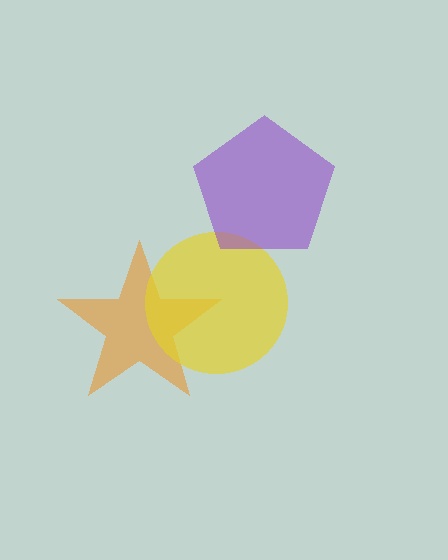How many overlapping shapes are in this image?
There are 3 overlapping shapes in the image.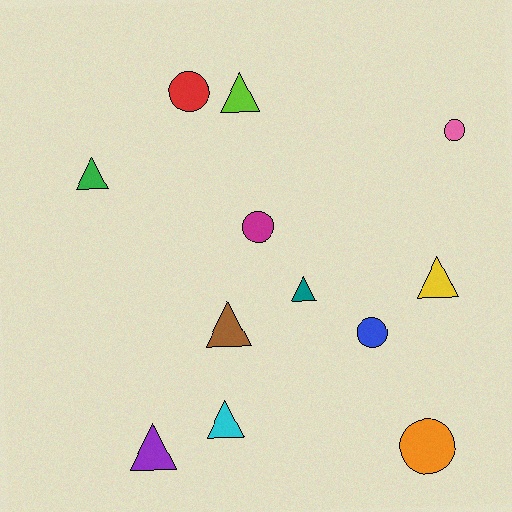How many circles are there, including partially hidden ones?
There are 5 circles.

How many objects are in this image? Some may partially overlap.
There are 12 objects.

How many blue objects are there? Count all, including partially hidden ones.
There is 1 blue object.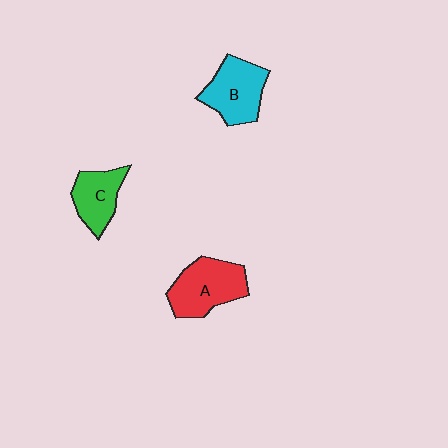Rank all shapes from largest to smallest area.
From largest to smallest: A (red), B (cyan), C (green).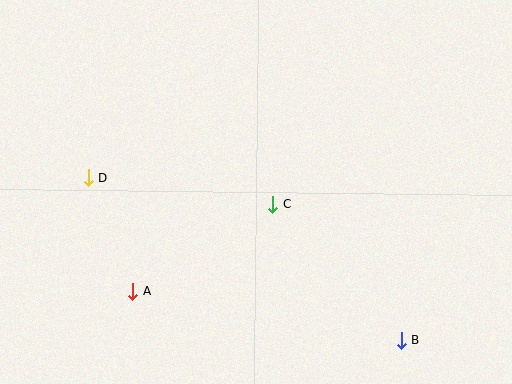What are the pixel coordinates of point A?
Point A is at (132, 291).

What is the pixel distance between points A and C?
The distance between A and C is 164 pixels.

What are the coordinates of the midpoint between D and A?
The midpoint between D and A is at (110, 234).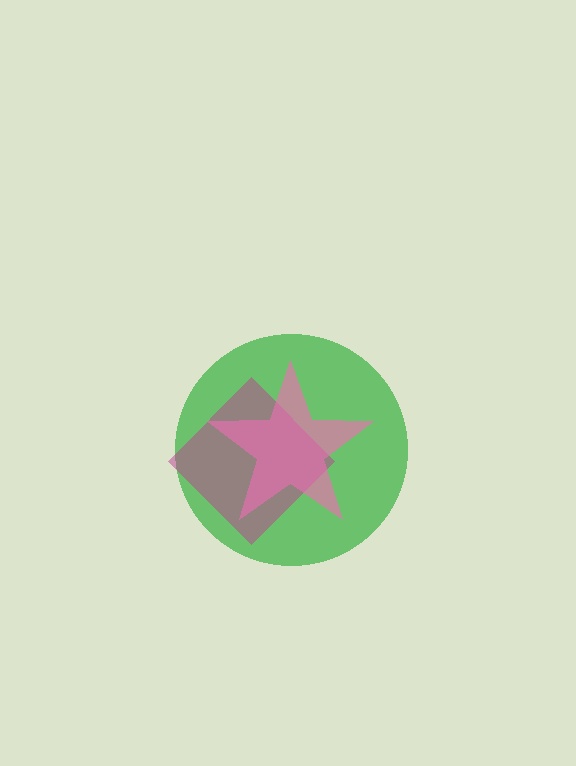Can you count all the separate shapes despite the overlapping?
Yes, there are 3 separate shapes.